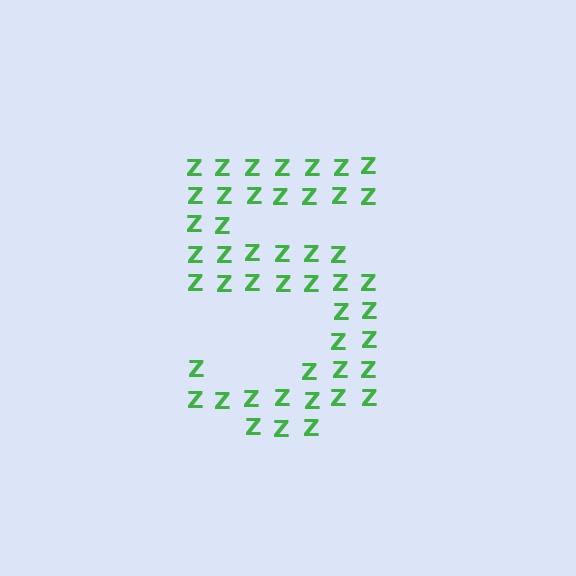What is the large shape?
The large shape is the digit 5.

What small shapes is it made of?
It is made of small letter Z's.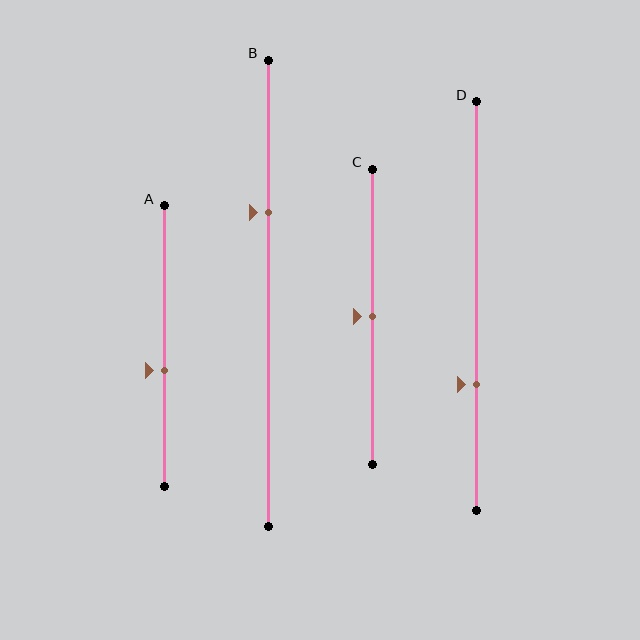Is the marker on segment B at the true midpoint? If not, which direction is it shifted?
No, the marker on segment B is shifted upward by about 17% of the segment length.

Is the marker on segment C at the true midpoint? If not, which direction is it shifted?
Yes, the marker on segment C is at the true midpoint.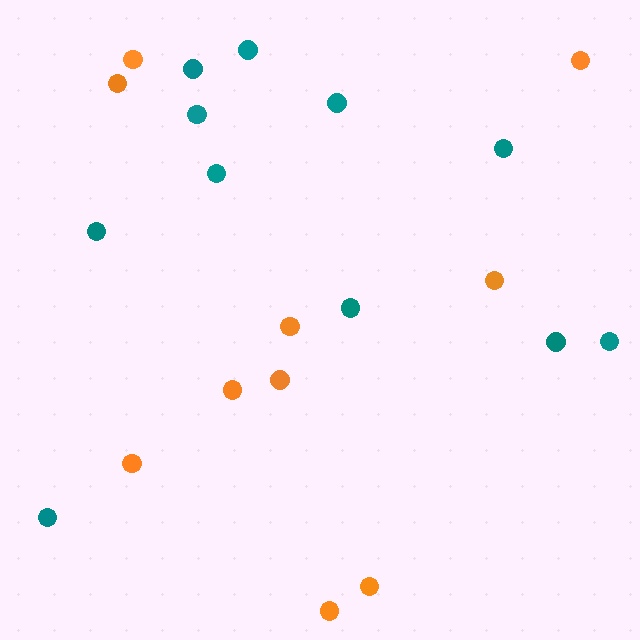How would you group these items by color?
There are 2 groups: one group of teal circles (11) and one group of orange circles (10).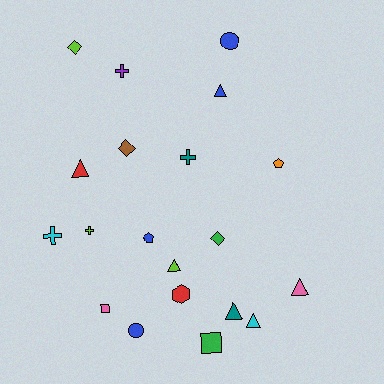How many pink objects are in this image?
There are 2 pink objects.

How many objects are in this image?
There are 20 objects.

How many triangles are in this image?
There are 6 triangles.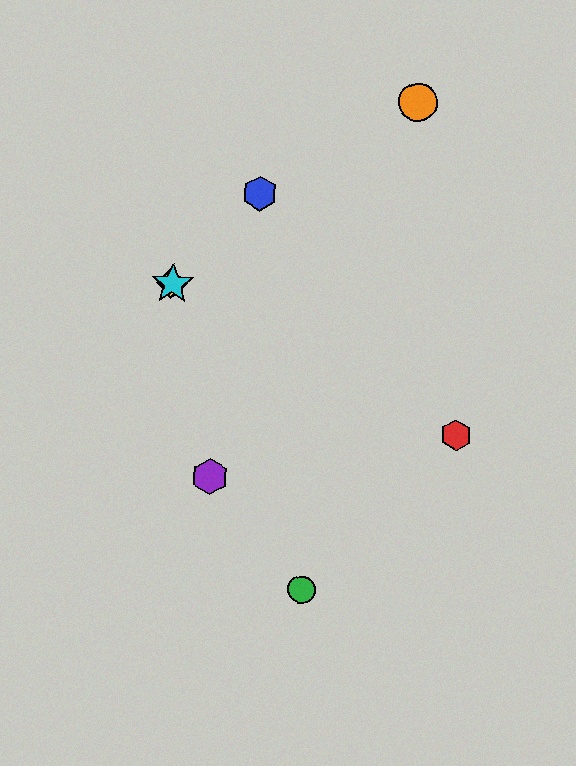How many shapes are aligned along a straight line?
3 shapes (the red hexagon, the yellow diamond, the cyan star) are aligned along a straight line.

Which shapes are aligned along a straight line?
The red hexagon, the yellow diamond, the cyan star are aligned along a straight line.